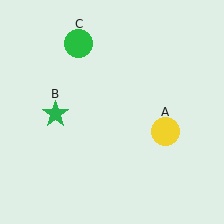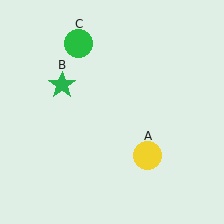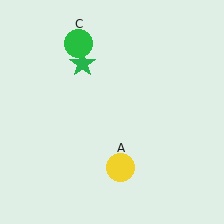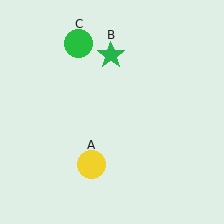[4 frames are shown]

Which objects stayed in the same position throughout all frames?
Green circle (object C) remained stationary.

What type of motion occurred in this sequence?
The yellow circle (object A), green star (object B) rotated clockwise around the center of the scene.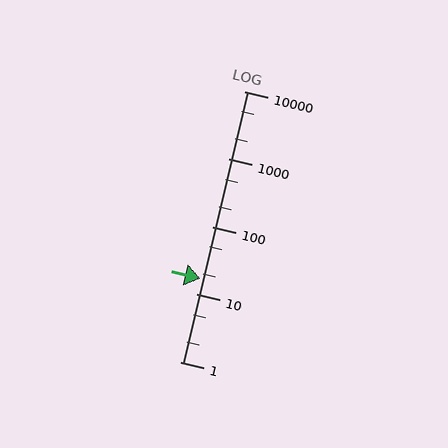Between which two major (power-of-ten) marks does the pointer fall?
The pointer is between 10 and 100.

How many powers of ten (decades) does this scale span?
The scale spans 4 decades, from 1 to 10000.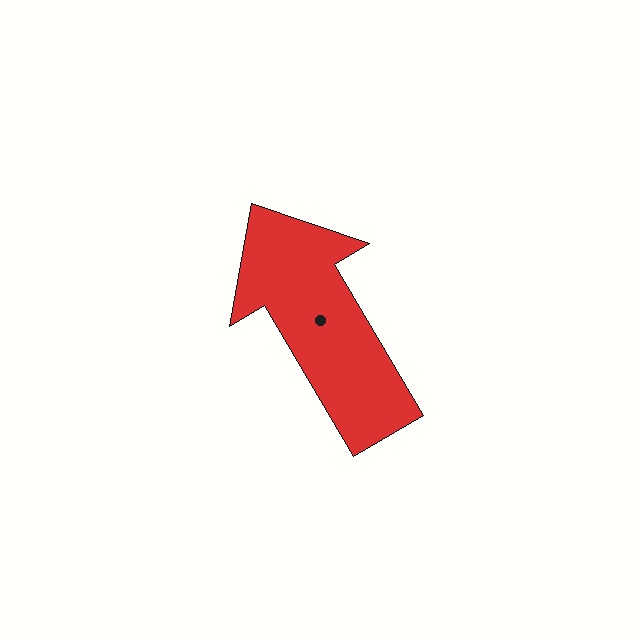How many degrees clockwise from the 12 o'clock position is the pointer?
Approximately 329 degrees.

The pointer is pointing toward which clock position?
Roughly 11 o'clock.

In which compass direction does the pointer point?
Northwest.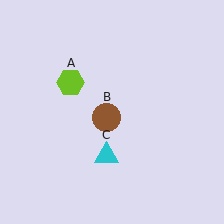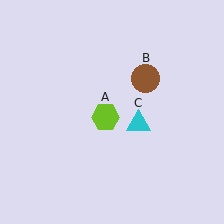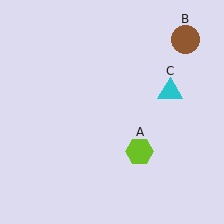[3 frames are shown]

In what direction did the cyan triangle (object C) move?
The cyan triangle (object C) moved up and to the right.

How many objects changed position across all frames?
3 objects changed position: lime hexagon (object A), brown circle (object B), cyan triangle (object C).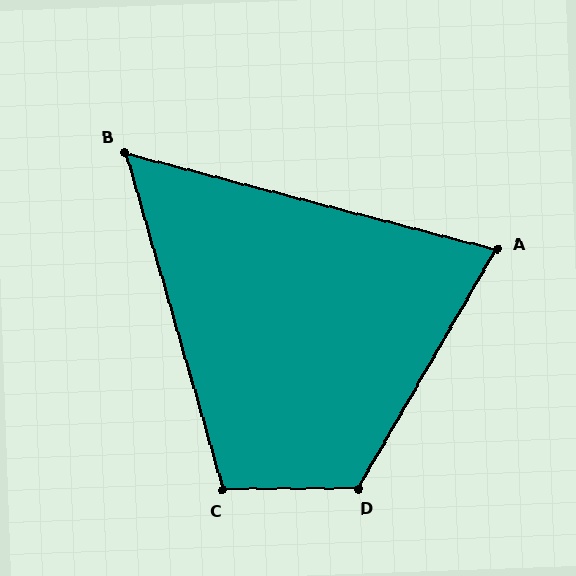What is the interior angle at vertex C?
Approximately 105 degrees (obtuse).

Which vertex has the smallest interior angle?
B, at approximately 59 degrees.